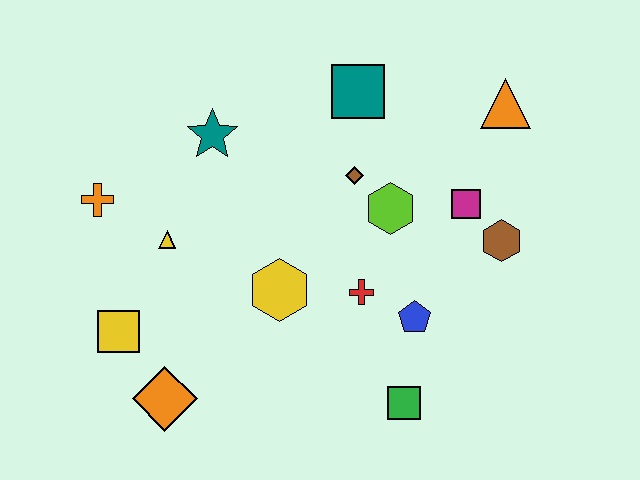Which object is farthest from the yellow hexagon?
The orange triangle is farthest from the yellow hexagon.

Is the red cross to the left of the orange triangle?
Yes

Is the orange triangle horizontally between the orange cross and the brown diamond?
No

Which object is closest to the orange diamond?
The yellow square is closest to the orange diamond.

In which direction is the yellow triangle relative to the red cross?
The yellow triangle is to the left of the red cross.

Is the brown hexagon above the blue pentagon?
Yes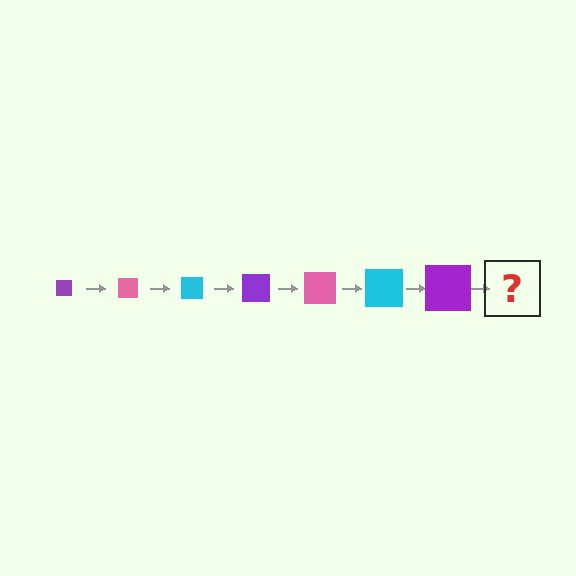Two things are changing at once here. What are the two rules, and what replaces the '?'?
The two rules are that the square grows larger each step and the color cycles through purple, pink, and cyan. The '?' should be a pink square, larger than the previous one.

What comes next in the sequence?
The next element should be a pink square, larger than the previous one.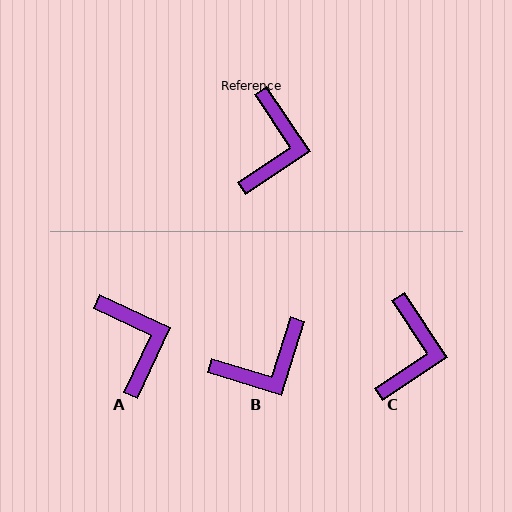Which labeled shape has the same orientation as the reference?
C.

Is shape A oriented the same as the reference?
No, it is off by about 31 degrees.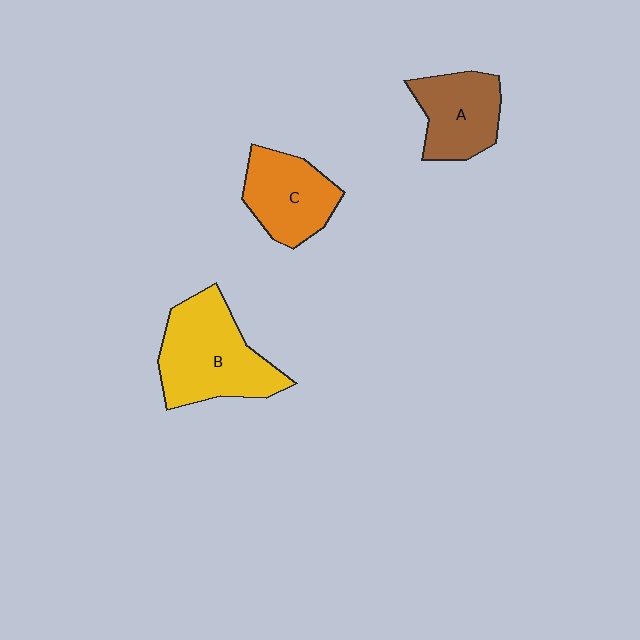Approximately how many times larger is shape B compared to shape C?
Approximately 1.4 times.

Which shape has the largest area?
Shape B (yellow).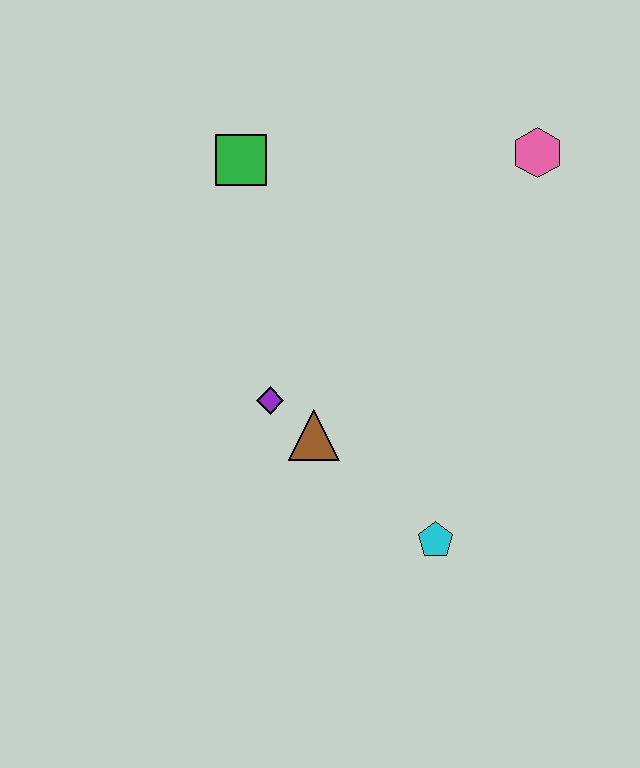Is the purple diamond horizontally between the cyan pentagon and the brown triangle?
No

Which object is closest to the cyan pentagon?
The brown triangle is closest to the cyan pentagon.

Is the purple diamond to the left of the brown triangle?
Yes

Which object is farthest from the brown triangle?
The pink hexagon is farthest from the brown triangle.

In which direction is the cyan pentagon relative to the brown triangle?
The cyan pentagon is to the right of the brown triangle.